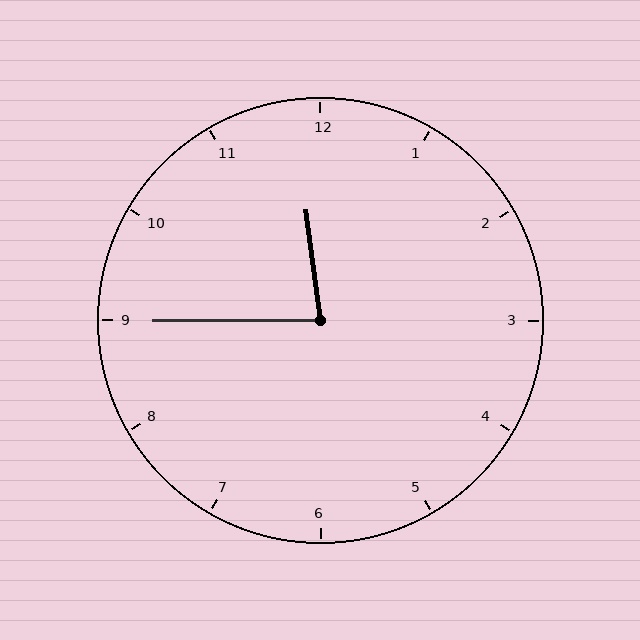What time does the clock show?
11:45.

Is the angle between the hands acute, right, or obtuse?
It is acute.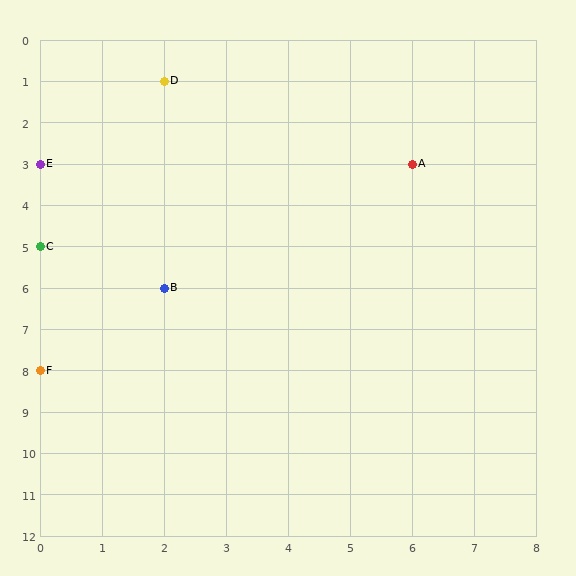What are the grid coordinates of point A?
Point A is at grid coordinates (6, 3).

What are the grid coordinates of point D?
Point D is at grid coordinates (2, 1).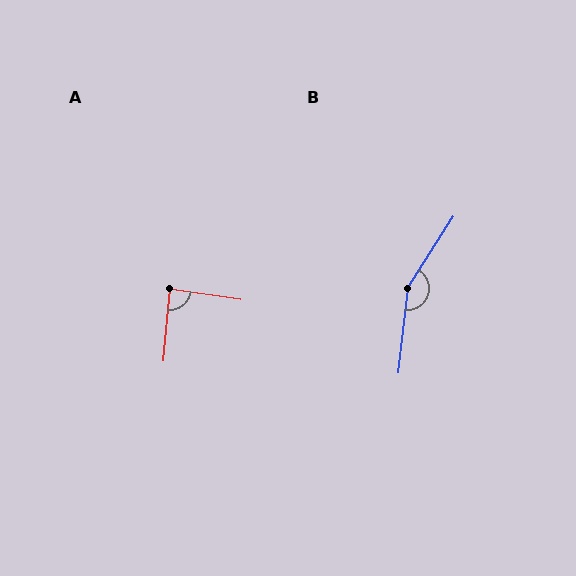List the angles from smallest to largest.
A (87°), B (154°).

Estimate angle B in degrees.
Approximately 154 degrees.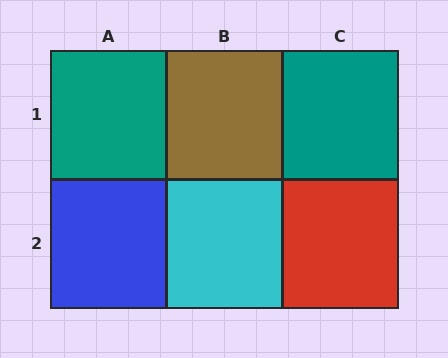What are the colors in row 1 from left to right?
Teal, brown, teal.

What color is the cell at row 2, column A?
Blue.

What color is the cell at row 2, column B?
Cyan.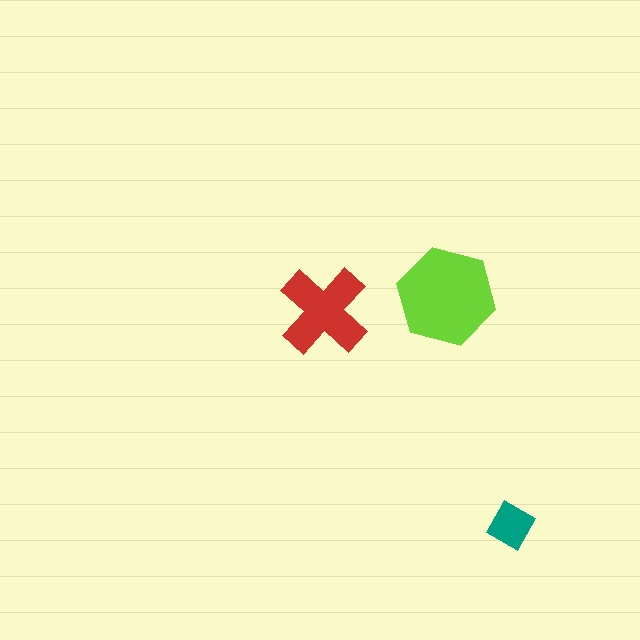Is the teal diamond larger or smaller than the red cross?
Smaller.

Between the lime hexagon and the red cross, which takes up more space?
The lime hexagon.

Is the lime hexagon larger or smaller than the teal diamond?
Larger.